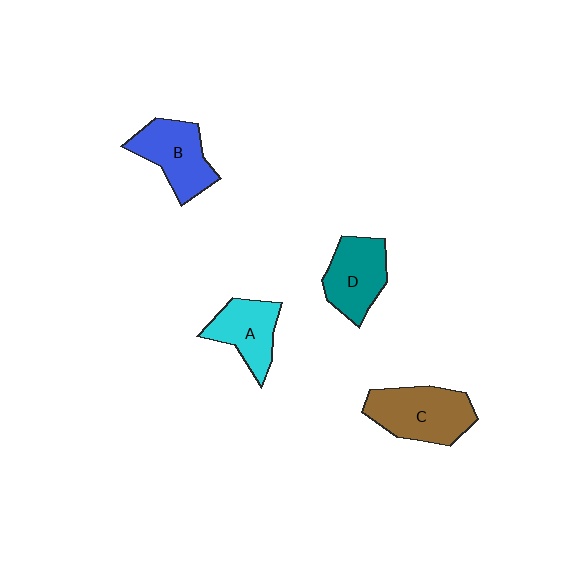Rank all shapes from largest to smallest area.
From largest to smallest: C (brown), B (blue), D (teal), A (cyan).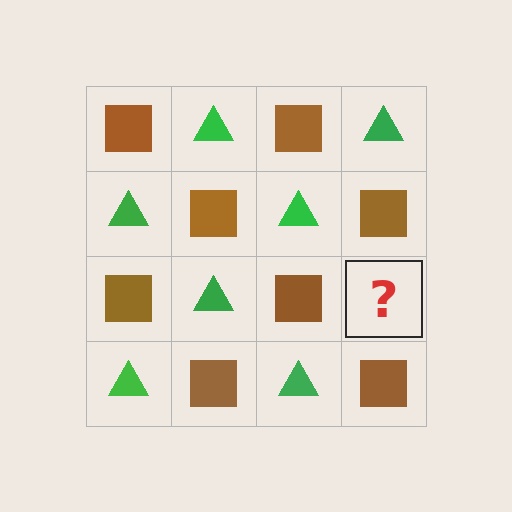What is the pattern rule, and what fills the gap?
The rule is that it alternates brown square and green triangle in a checkerboard pattern. The gap should be filled with a green triangle.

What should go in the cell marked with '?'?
The missing cell should contain a green triangle.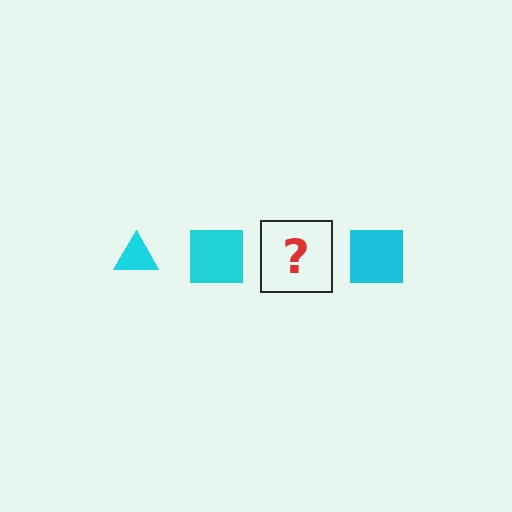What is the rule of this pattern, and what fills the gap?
The rule is that the pattern cycles through triangle, square shapes in cyan. The gap should be filled with a cyan triangle.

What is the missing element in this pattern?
The missing element is a cyan triangle.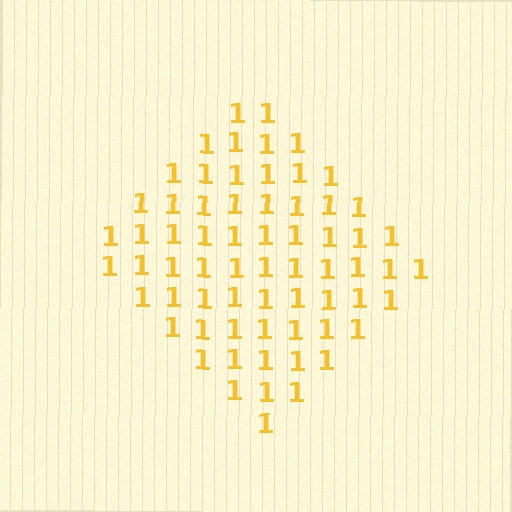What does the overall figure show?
The overall figure shows a diamond.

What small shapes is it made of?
It is made of small digit 1's.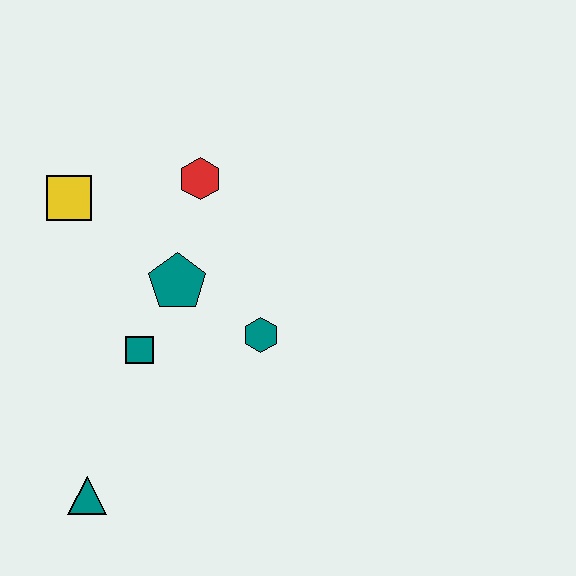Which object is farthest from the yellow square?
The teal triangle is farthest from the yellow square.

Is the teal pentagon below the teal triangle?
No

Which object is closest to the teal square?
The teal pentagon is closest to the teal square.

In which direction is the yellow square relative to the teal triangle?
The yellow square is above the teal triangle.